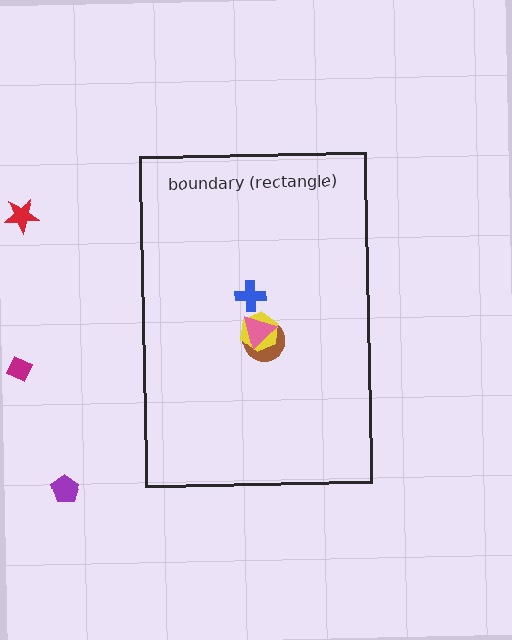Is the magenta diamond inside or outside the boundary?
Outside.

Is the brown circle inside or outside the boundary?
Inside.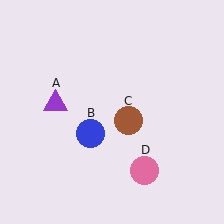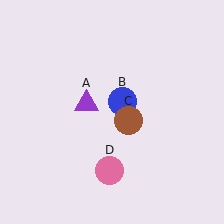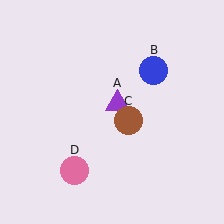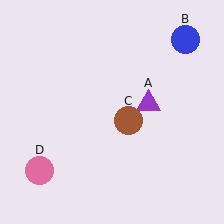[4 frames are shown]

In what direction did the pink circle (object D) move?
The pink circle (object D) moved left.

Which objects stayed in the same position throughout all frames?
Brown circle (object C) remained stationary.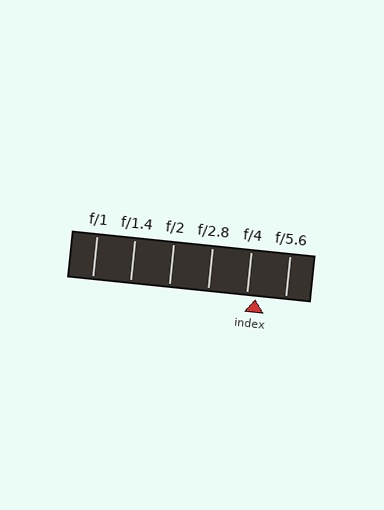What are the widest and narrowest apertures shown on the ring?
The widest aperture shown is f/1 and the narrowest is f/5.6.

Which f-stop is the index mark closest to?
The index mark is closest to f/4.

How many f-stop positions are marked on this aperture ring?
There are 6 f-stop positions marked.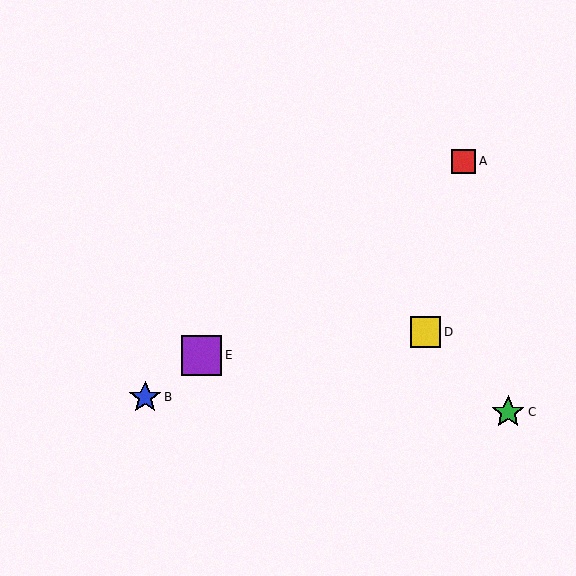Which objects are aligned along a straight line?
Objects A, B, E are aligned along a straight line.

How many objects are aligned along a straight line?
3 objects (A, B, E) are aligned along a straight line.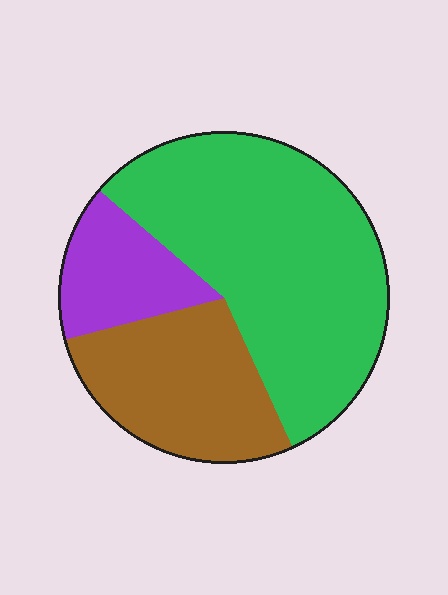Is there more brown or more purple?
Brown.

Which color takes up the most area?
Green, at roughly 55%.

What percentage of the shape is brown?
Brown covers about 30% of the shape.